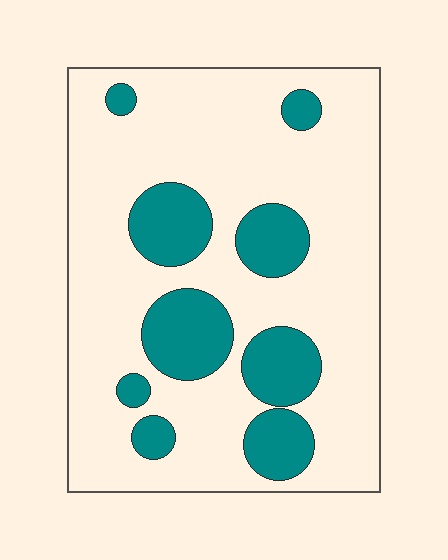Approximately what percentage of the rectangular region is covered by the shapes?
Approximately 25%.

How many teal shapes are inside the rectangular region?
9.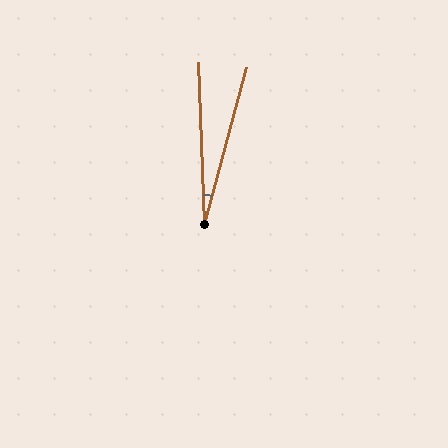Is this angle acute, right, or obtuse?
It is acute.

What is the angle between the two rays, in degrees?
Approximately 17 degrees.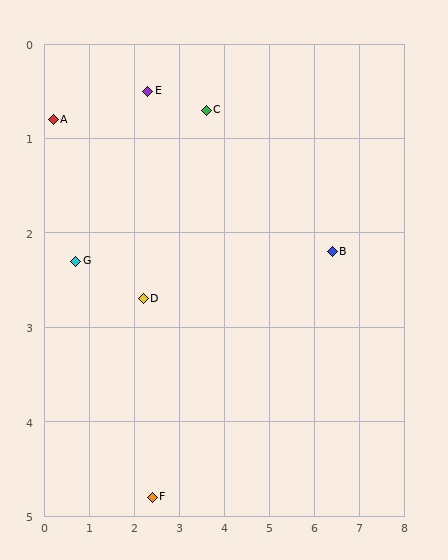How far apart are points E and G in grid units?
Points E and G are about 2.4 grid units apart.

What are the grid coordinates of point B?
Point B is at approximately (6.4, 2.2).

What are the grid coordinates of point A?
Point A is at approximately (0.2, 0.8).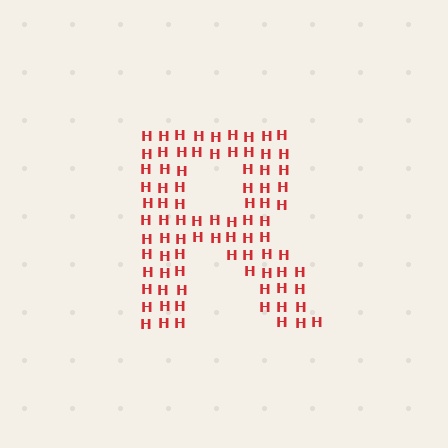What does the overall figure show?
The overall figure shows the letter R.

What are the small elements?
The small elements are letter H's.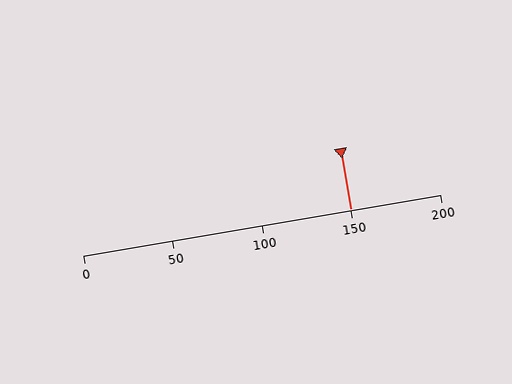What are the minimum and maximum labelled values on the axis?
The axis runs from 0 to 200.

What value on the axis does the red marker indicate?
The marker indicates approximately 150.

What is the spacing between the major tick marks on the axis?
The major ticks are spaced 50 apart.